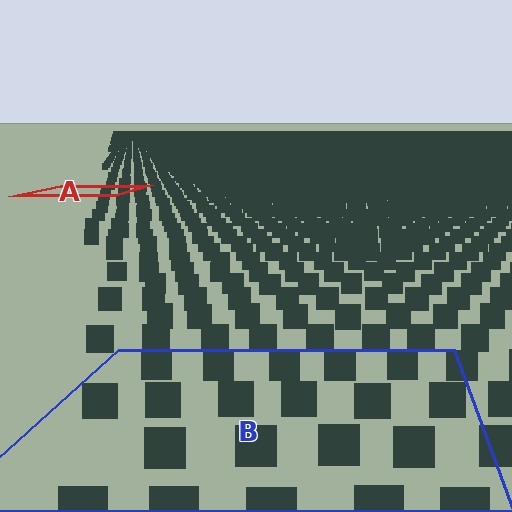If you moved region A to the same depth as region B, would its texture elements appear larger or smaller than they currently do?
They would appear larger. At a closer depth, the same texture elements are projected at a bigger on-screen size.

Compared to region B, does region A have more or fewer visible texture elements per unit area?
Region A has more texture elements per unit area — they are packed more densely because it is farther away.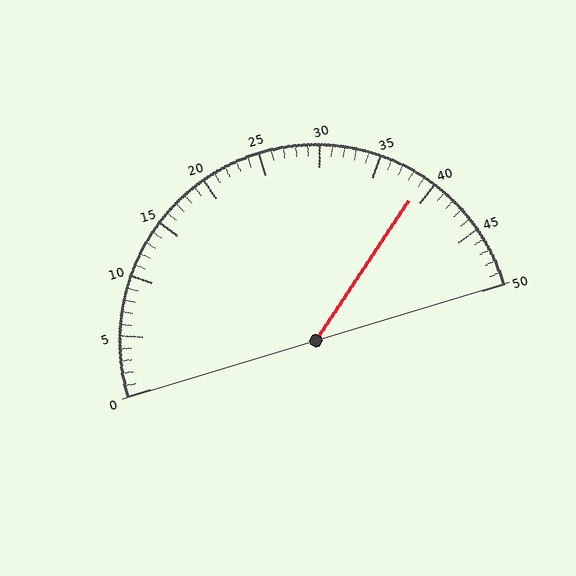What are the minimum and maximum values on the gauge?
The gauge ranges from 0 to 50.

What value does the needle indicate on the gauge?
The needle indicates approximately 39.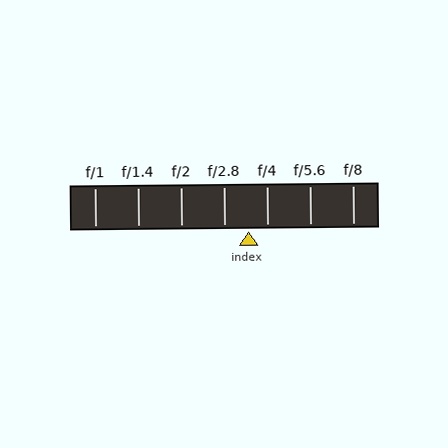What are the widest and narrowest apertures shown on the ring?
The widest aperture shown is f/1 and the narrowest is f/8.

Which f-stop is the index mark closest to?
The index mark is closest to f/4.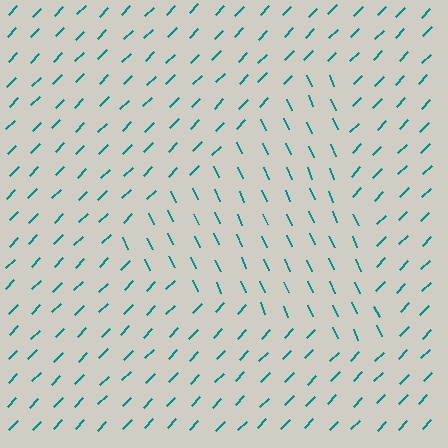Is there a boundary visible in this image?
Yes, there is a texture boundary formed by a change in line orientation.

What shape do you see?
I see a triangle.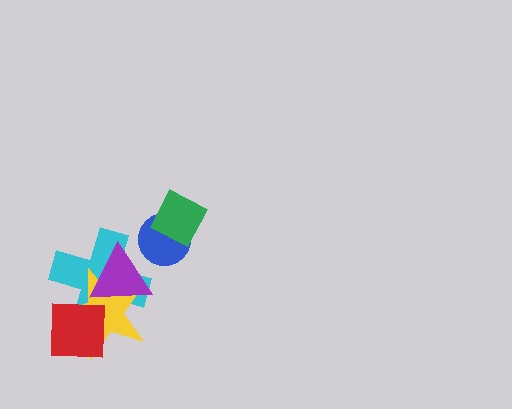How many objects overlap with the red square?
2 objects overlap with the red square.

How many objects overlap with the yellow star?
3 objects overlap with the yellow star.